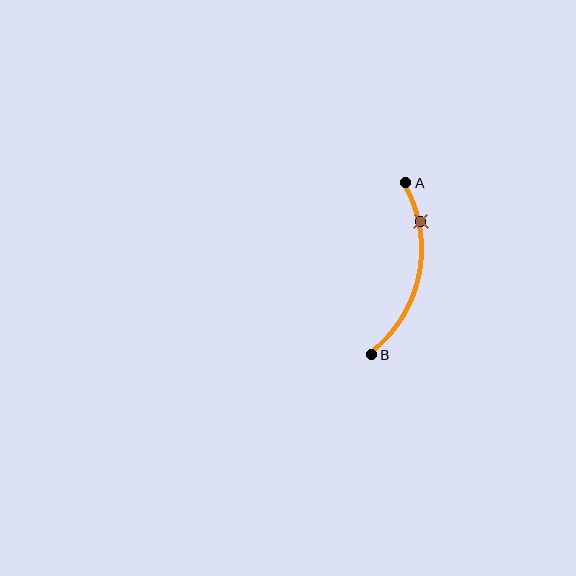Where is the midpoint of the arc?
The arc midpoint is the point on the curve farthest from the straight line joining A and B. It sits to the right of that line.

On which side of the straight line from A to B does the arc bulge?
The arc bulges to the right of the straight line connecting A and B.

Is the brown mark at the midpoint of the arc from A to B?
No. The brown mark lies on the arc but is closer to endpoint A. The arc midpoint would be at the point on the curve equidistant along the arc from both A and B.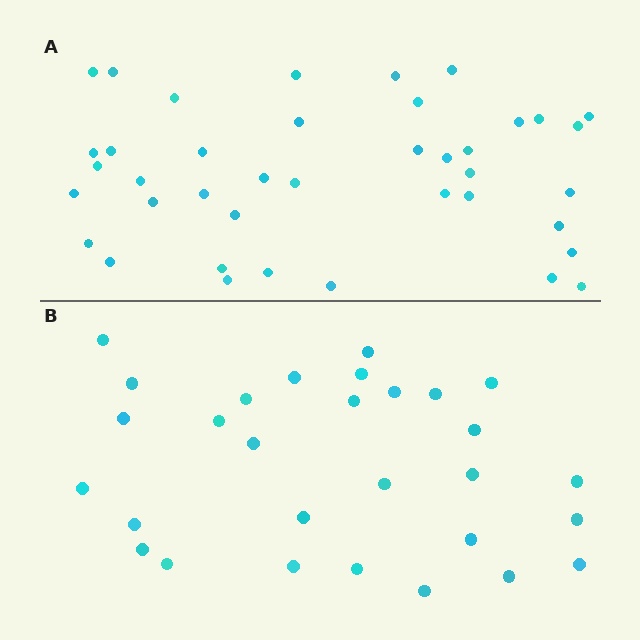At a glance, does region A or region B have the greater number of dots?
Region A (the top region) has more dots.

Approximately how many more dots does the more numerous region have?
Region A has roughly 12 or so more dots than region B.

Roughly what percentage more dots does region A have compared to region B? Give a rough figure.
About 40% more.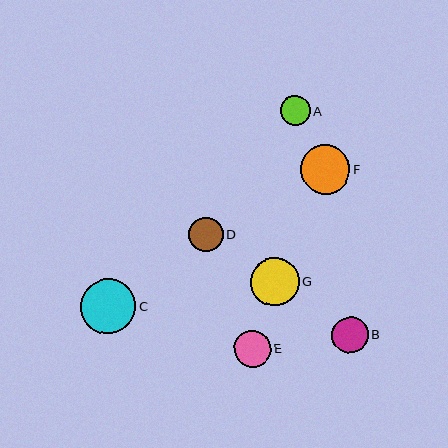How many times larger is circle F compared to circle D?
Circle F is approximately 1.4 times the size of circle D.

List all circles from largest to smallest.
From largest to smallest: C, F, G, E, B, D, A.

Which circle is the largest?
Circle C is the largest with a size of approximately 55 pixels.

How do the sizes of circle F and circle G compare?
Circle F and circle G are approximately the same size.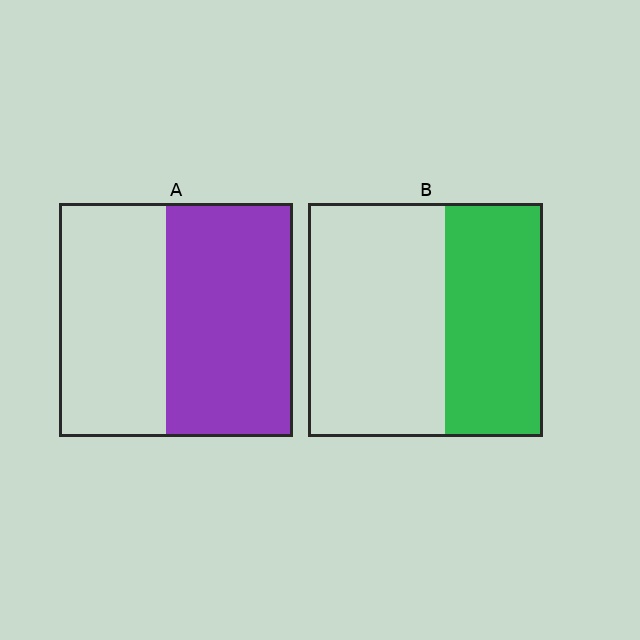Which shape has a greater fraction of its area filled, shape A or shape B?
Shape A.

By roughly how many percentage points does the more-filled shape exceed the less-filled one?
By roughly 15 percentage points (A over B).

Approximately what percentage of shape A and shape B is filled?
A is approximately 55% and B is approximately 40%.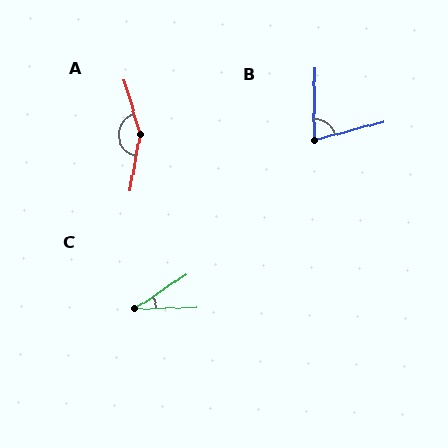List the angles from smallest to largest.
C (32°), B (75°), A (154°).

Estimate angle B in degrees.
Approximately 75 degrees.